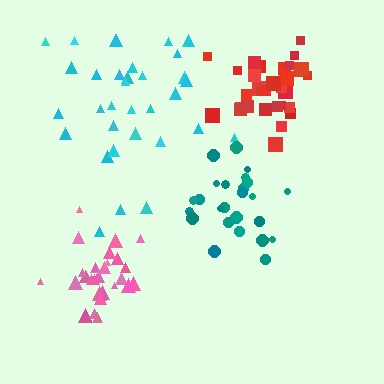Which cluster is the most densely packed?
Pink.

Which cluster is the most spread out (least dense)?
Cyan.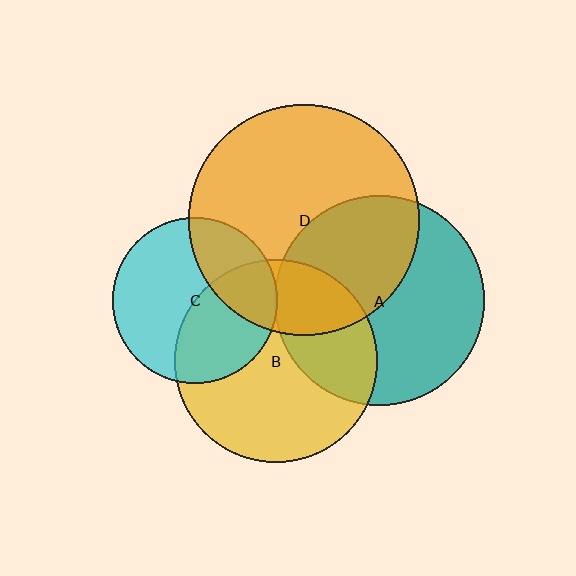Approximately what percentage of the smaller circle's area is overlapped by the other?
Approximately 30%.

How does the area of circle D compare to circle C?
Approximately 1.9 times.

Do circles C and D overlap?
Yes.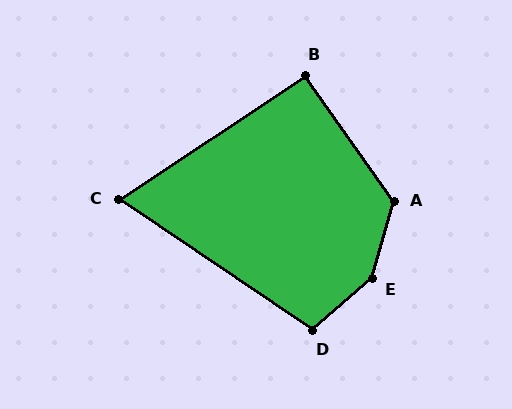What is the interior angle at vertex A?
Approximately 129 degrees (obtuse).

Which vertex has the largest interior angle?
E, at approximately 146 degrees.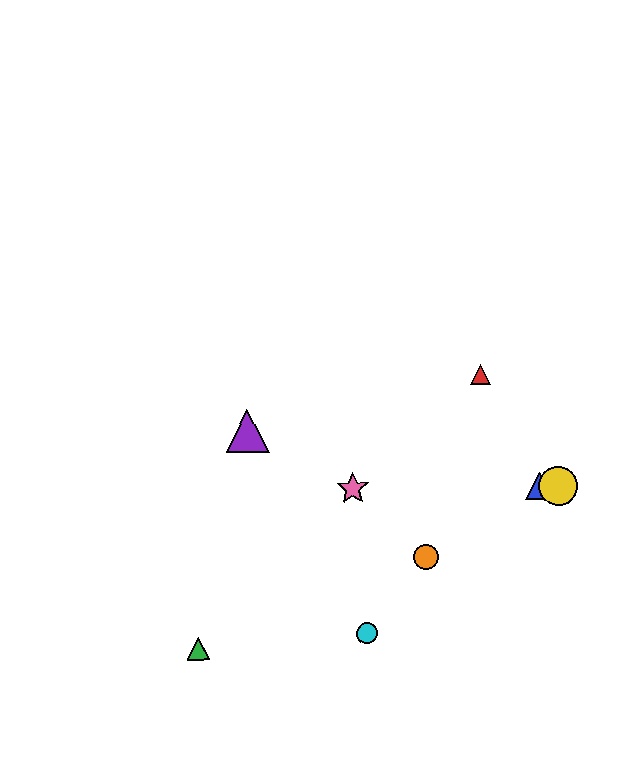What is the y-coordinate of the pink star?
The pink star is at y≈489.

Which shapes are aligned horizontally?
The blue triangle, the yellow circle, the pink star are aligned horizontally.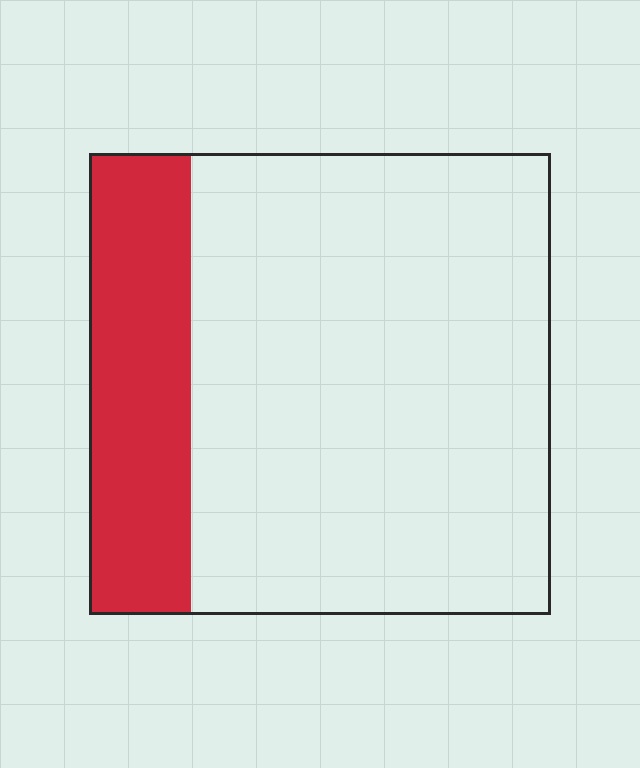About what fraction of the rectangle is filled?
About one fifth (1/5).